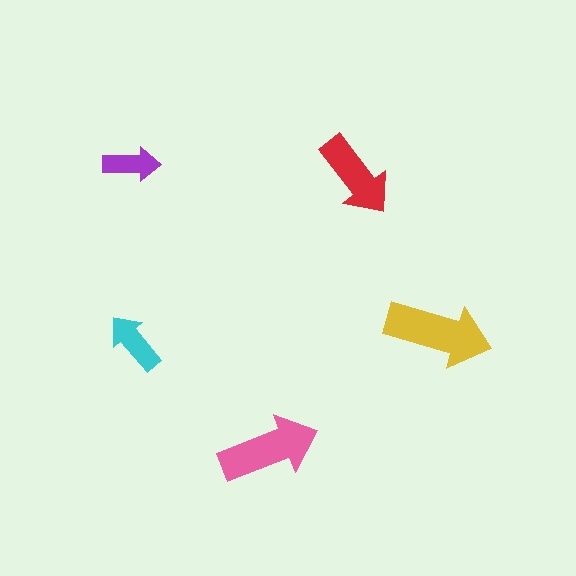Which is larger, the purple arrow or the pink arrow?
The pink one.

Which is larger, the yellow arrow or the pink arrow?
The yellow one.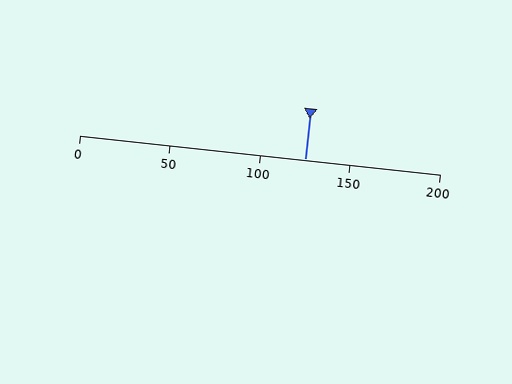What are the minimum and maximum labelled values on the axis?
The axis runs from 0 to 200.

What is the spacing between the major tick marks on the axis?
The major ticks are spaced 50 apart.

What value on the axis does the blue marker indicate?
The marker indicates approximately 125.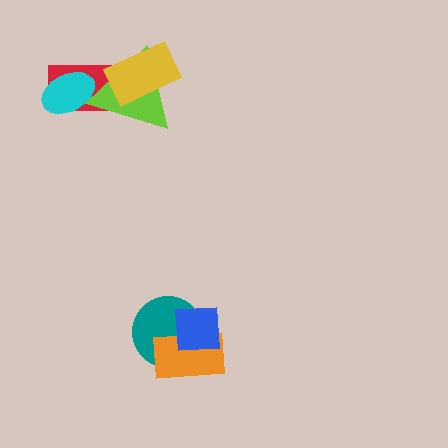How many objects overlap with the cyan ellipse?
2 objects overlap with the cyan ellipse.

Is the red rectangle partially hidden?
Yes, it is partially covered by another shape.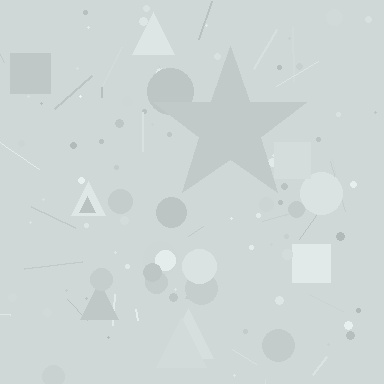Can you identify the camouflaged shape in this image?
The camouflaged shape is a star.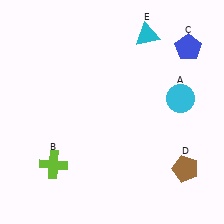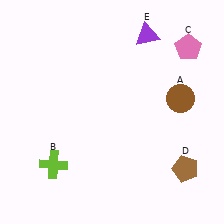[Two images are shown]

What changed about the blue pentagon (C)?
In Image 1, C is blue. In Image 2, it changed to pink.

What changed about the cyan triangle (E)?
In Image 1, E is cyan. In Image 2, it changed to purple.